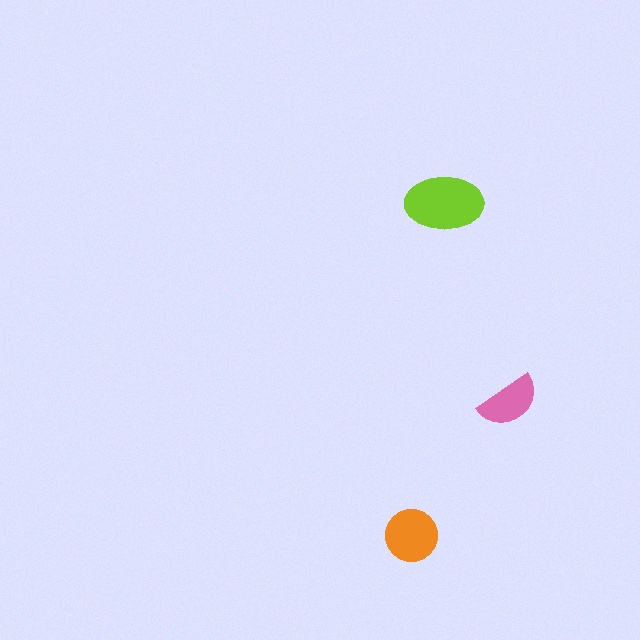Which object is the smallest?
The pink semicircle.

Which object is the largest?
The lime ellipse.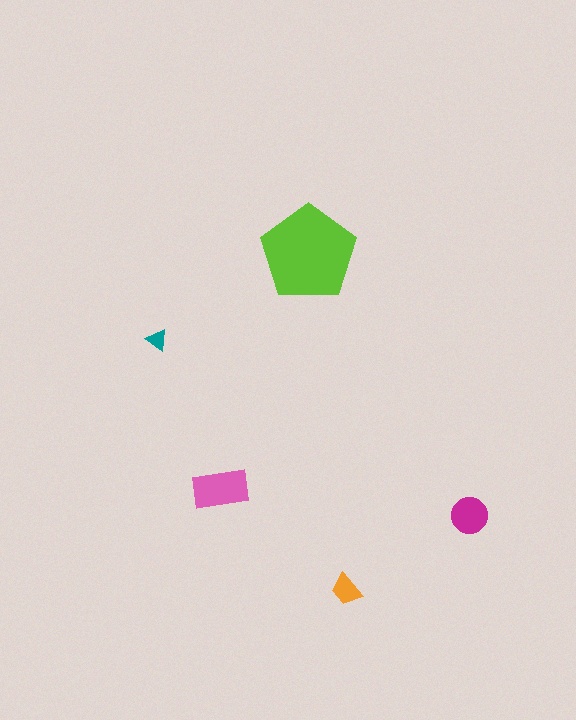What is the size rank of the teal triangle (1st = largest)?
5th.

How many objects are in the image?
There are 5 objects in the image.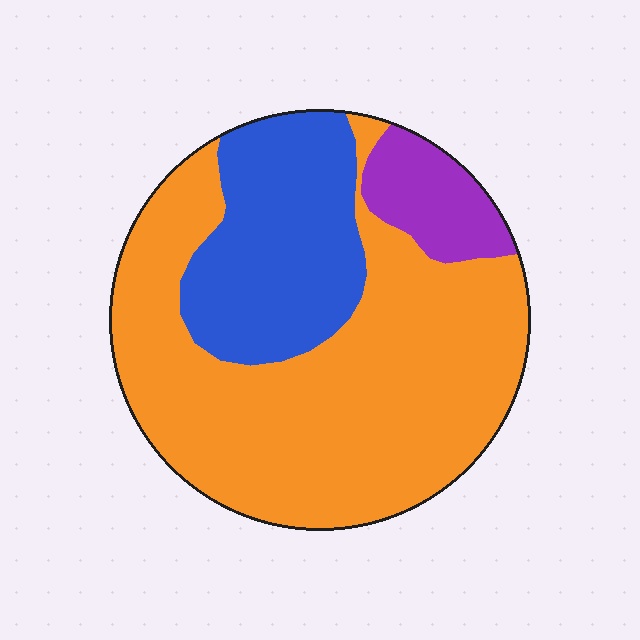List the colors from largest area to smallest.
From largest to smallest: orange, blue, purple.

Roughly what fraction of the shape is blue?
Blue covers 26% of the shape.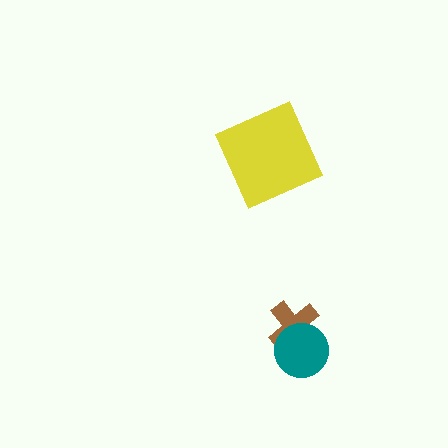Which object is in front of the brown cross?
The teal circle is in front of the brown cross.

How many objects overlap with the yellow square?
0 objects overlap with the yellow square.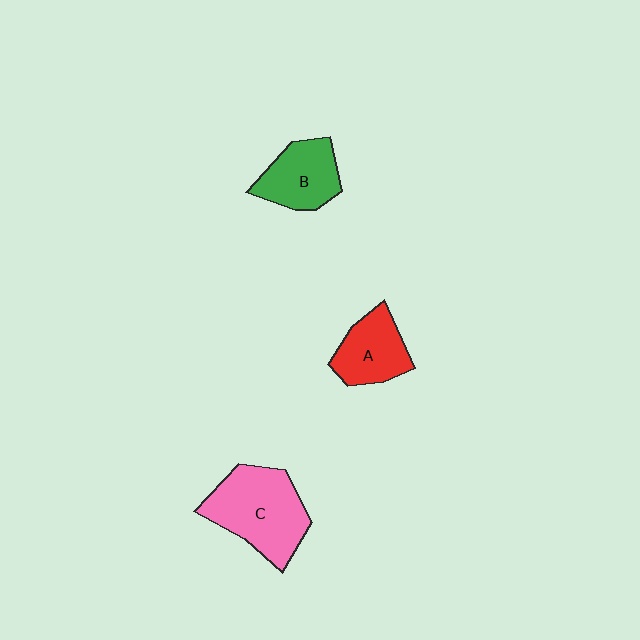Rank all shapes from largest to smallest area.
From largest to smallest: C (pink), B (green), A (red).